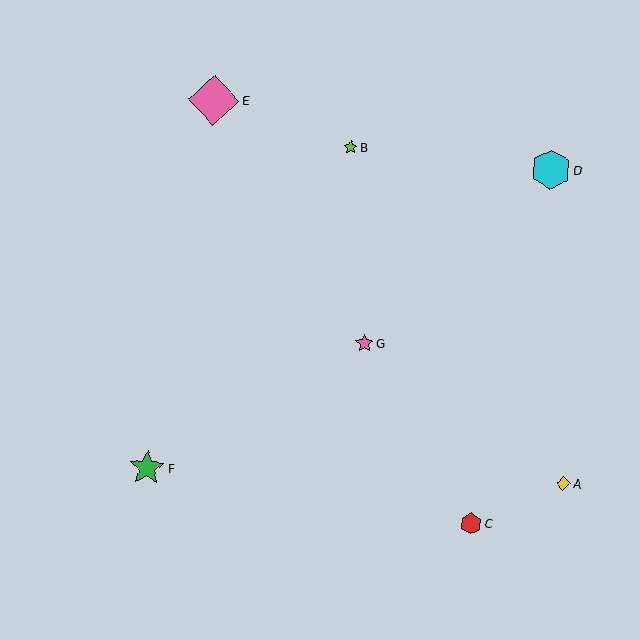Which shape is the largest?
The pink diamond (labeled E) is the largest.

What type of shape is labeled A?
Shape A is a yellow diamond.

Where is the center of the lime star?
The center of the lime star is at (351, 147).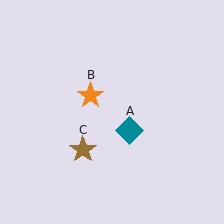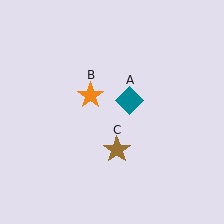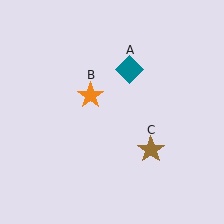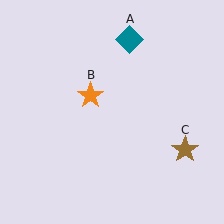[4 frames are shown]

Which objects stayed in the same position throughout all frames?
Orange star (object B) remained stationary.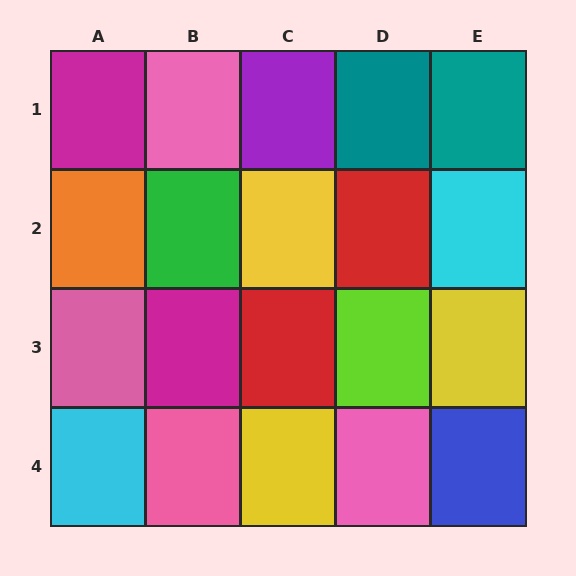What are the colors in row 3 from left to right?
Pink, magenta, red, lime, yellow.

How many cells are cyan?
2 cells are cyan.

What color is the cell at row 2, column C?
Yellow.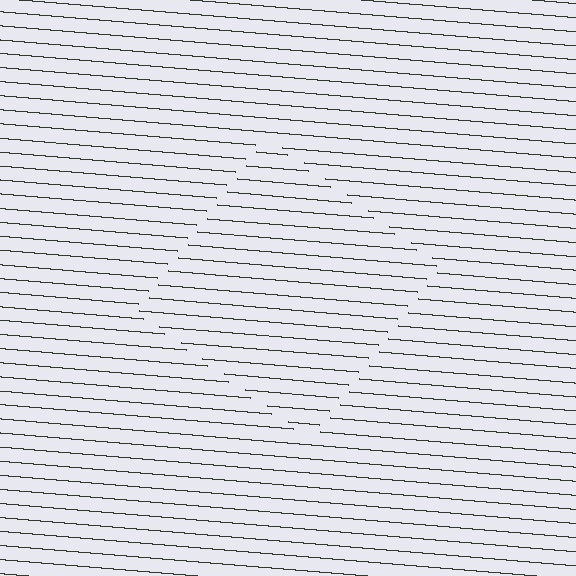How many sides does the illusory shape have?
4 sides — the line-ends trace a square.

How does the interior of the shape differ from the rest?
The interior of the shape contains the same grating, shifted by half a period — the contour is defined by the phase discontinuity where line-ends from the inner and outer gratings abut.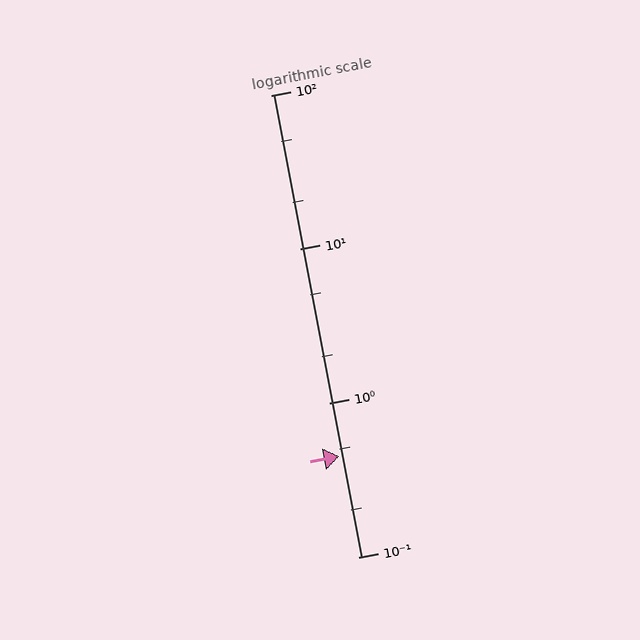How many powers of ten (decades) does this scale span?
The scale spans 3 decades, from 0.1 to 100.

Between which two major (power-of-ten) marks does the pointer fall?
The pointer is between 0.1 and 1.